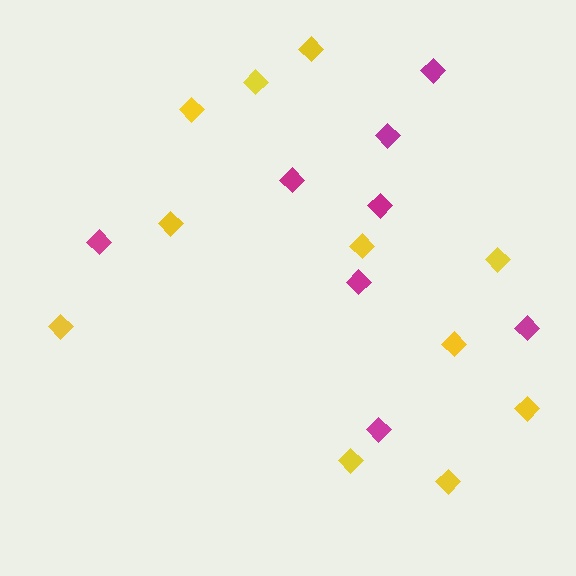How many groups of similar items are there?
There are 2 groups: one group of yellow diamonds (11) and one group of magenta diamonds (8).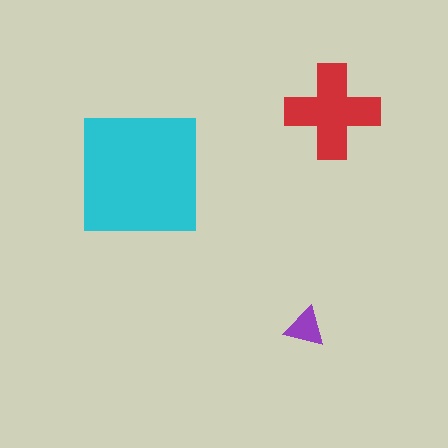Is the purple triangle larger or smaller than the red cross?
Smaller.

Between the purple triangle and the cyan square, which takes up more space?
The cyan square.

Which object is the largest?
The cyan square.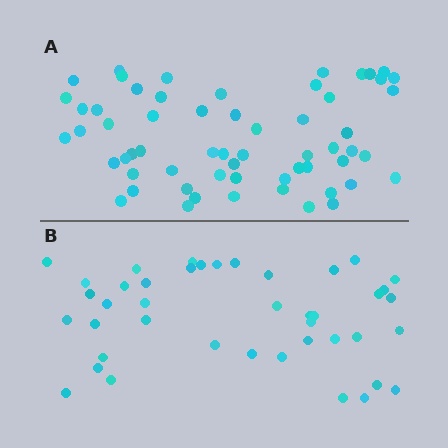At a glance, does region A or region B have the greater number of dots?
Region A (the top region) has more dots.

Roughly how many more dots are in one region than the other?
Region A has approximately 20 more dots than region B.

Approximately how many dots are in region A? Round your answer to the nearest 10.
About 60 dots.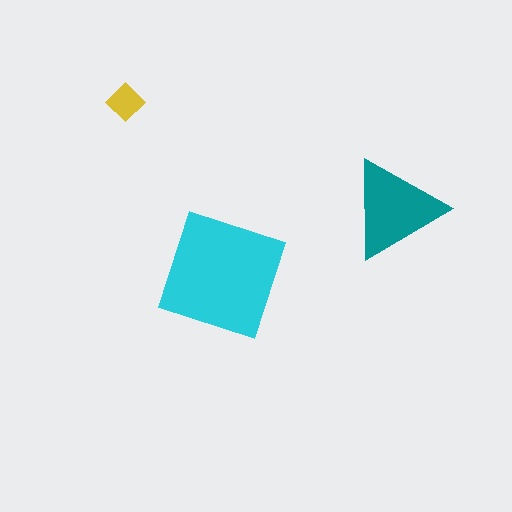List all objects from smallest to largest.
The yellow diamond, the teal triangle, the cyan square.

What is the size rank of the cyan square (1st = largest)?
1st.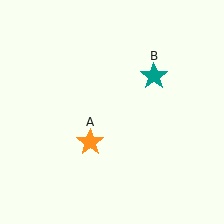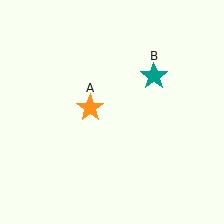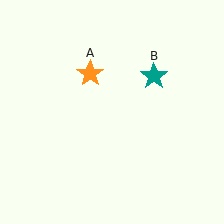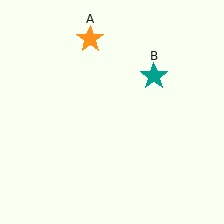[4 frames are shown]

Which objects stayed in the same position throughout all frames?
Teal star (object B) remained stationary.